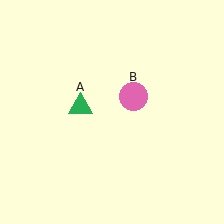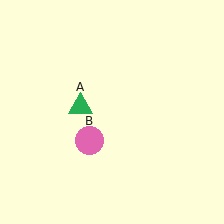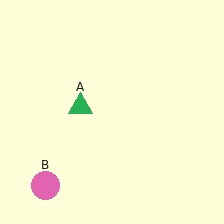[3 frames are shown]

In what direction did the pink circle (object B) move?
The pink circle (object B) moved down and to the left.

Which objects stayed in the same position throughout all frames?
Green triangle (object A) remained stationary.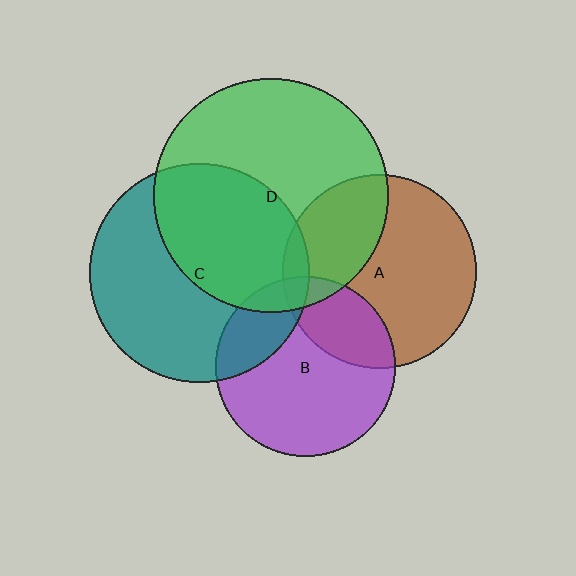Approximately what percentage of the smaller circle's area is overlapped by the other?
Approximately 25%.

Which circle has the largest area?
Circle D (green).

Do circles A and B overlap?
Yes.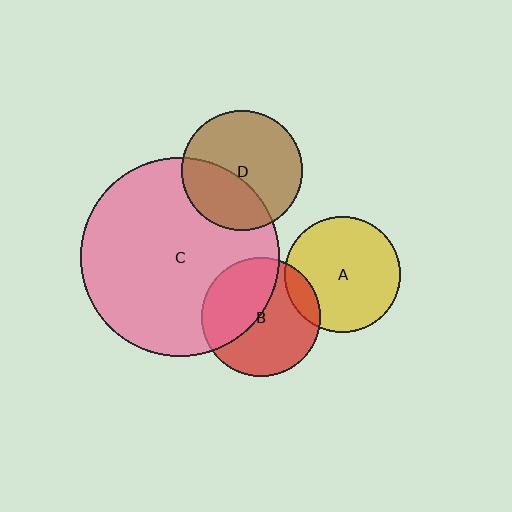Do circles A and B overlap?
Yes.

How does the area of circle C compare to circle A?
Approximately 2.9 times.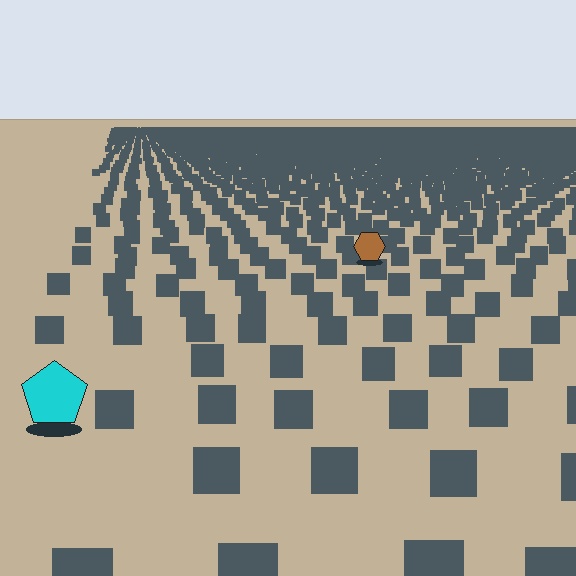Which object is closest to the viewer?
The cyan pentagon is closest. The texture marks near it are larger and more spread out.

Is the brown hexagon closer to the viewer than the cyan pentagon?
No. The cyan pentagon is closer — you can tell from the texture gradient: the ground texture is coarser near it.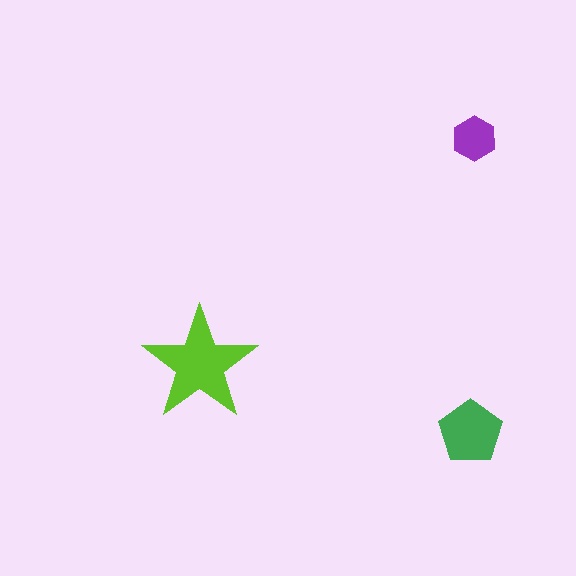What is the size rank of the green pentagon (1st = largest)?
2nd.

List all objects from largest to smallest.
The lime star, the green pentagon, the purple hexagon.